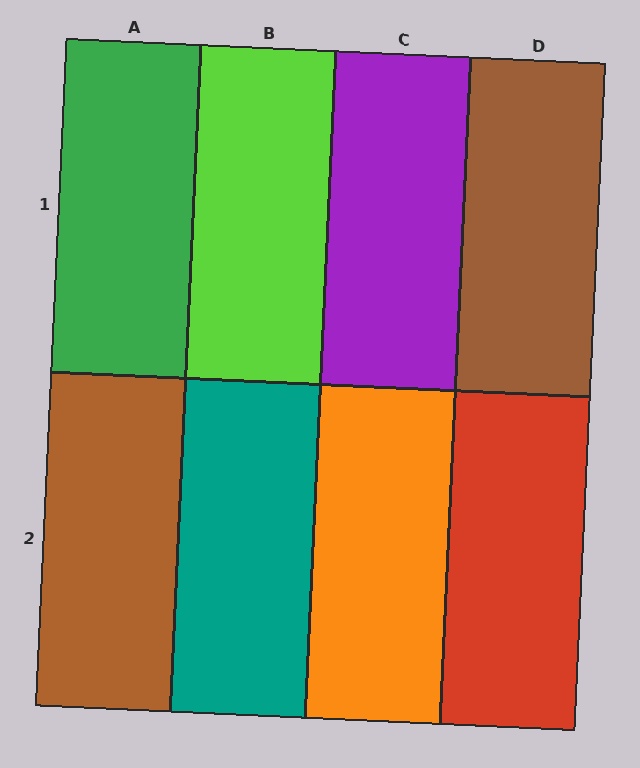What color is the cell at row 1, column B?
Lime.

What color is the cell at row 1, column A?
Green.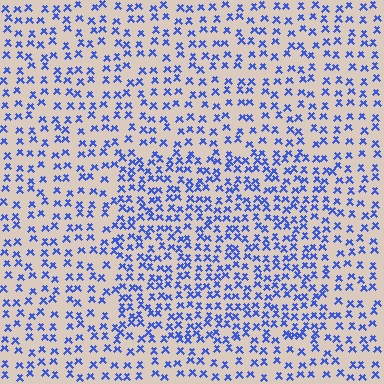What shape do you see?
I see a rectangle.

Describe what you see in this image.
The image contains small blue elements arranged at two different densities. A rectangle-shaped region is visible where the elements are more densely packed than the surrounding area.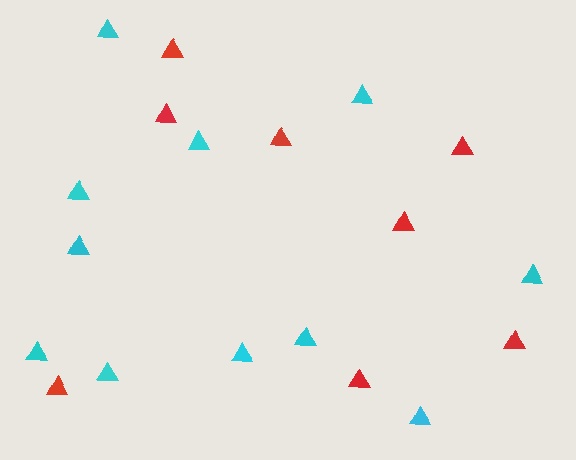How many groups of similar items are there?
There are 2 groups: one group of red triangles (8) and one group of cyan triangles (11).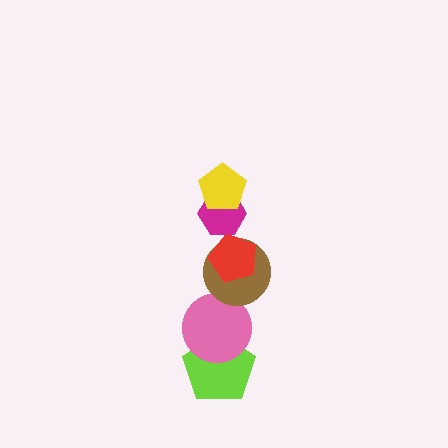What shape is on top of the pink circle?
The brown circle is on top of the pink circle.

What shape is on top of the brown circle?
The red pentagon is on top of the brown circle.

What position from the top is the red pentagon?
The red pentagon is 3rd from the top.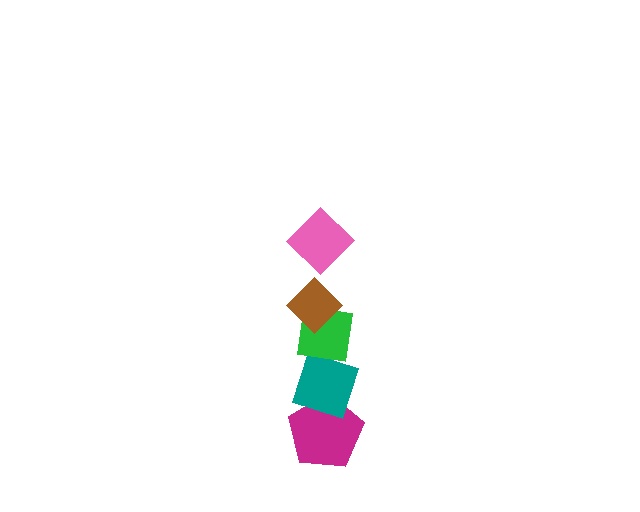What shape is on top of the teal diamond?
The green square is on top of the teal diamond.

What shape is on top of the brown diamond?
The pink diamond is on top of the brown diamond.